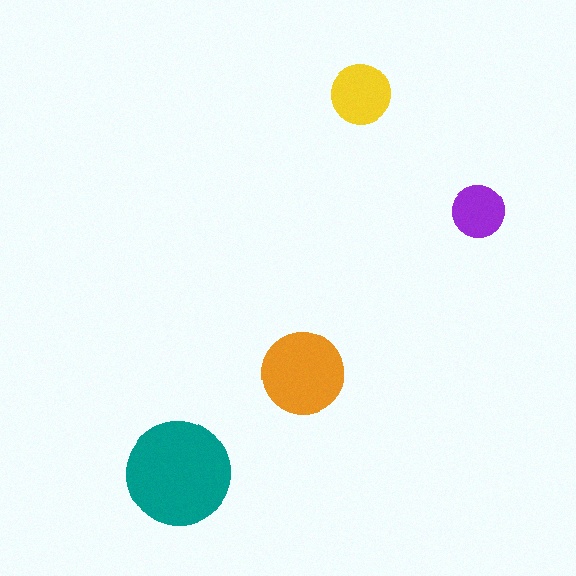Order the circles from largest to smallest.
the teal one, the orange one, the yellow one, the purple one.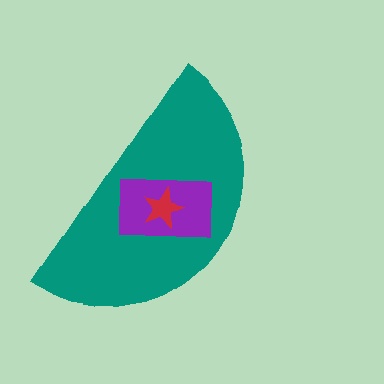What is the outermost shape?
The teal semicircle.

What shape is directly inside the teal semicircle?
The purple rectangle.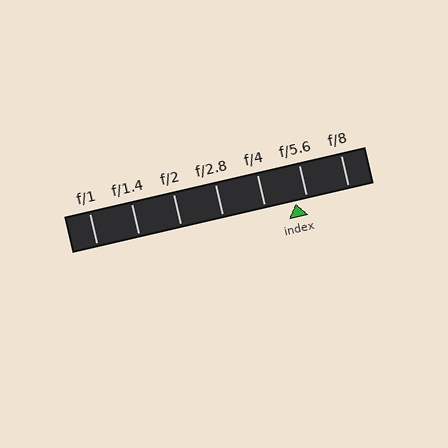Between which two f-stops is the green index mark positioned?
The index mark is between f/4 and f/5.6.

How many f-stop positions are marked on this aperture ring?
There are 7 f-stop positions marked.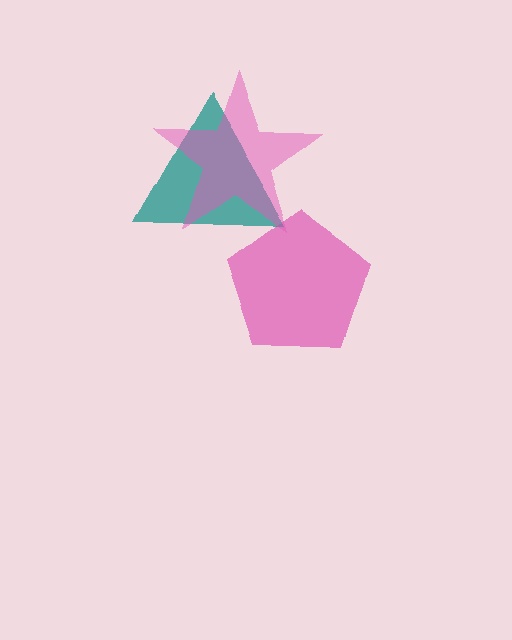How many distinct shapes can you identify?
There are 3 distinct shapes: a magenta pentagon, a teal triangle, a pink star.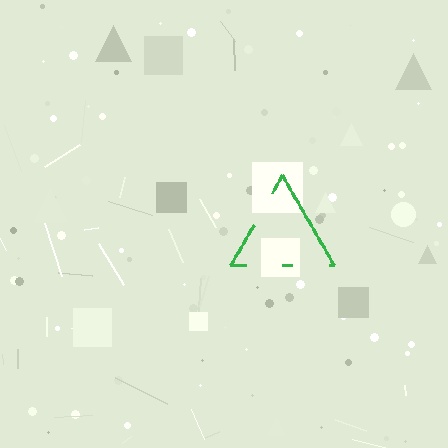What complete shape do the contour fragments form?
The contour fragments form a triangle.